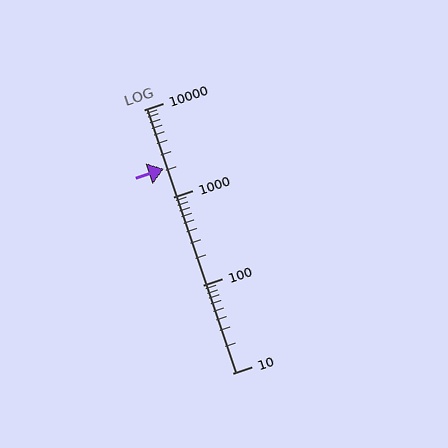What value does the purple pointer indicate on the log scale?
The pointer indicates approximately 2100.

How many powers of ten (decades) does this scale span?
The scale spans 3 decades, from 10 to 10000.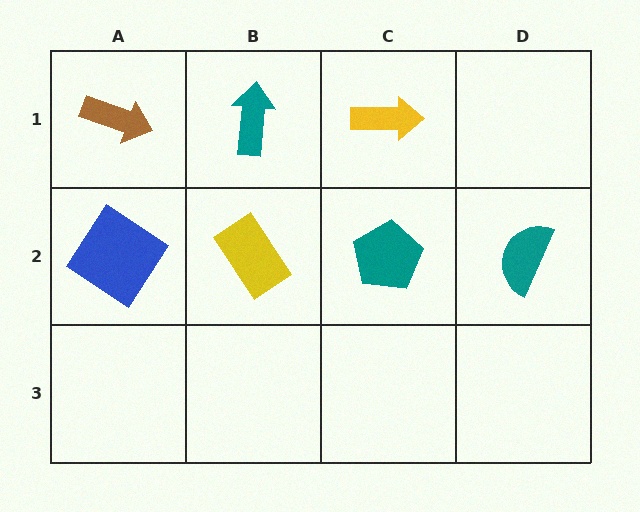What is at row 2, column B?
A yellow rectangle.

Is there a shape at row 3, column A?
No, that cell is empty.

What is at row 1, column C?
A yellow arrow.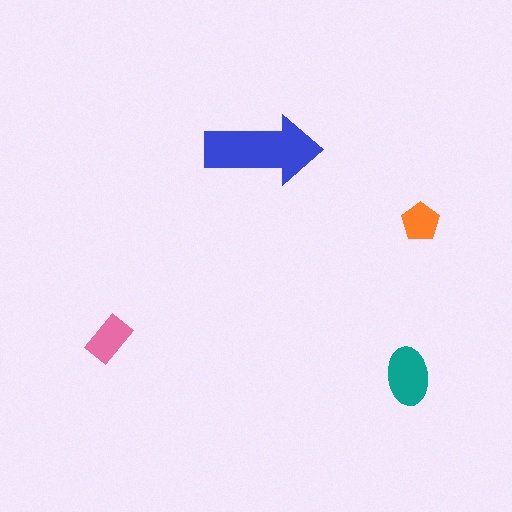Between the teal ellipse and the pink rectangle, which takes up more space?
The teal ellipse.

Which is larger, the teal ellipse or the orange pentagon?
The teal ellipse.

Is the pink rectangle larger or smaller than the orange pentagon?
Larger.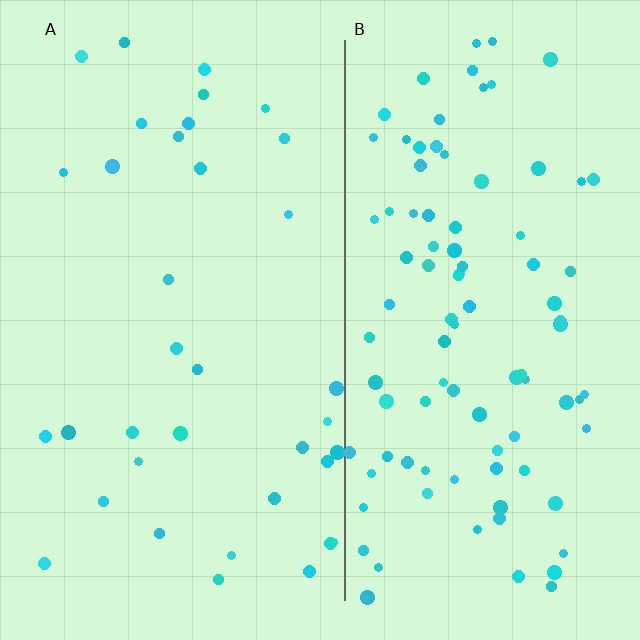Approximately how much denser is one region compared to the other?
Approximately 2.7× — region B over region A.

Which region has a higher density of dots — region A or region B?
B (the right).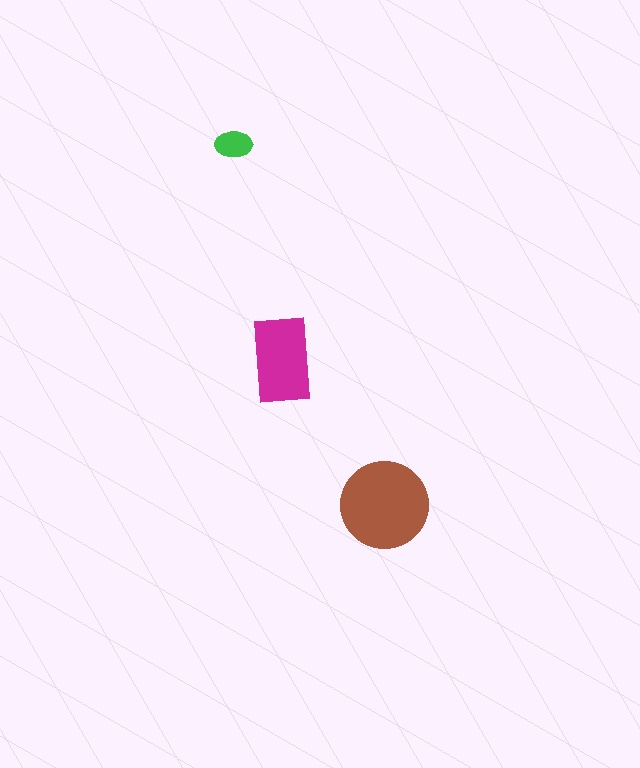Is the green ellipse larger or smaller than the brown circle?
Smaller.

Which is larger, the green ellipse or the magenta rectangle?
The magenta rectangle.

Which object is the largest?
The brown circle.